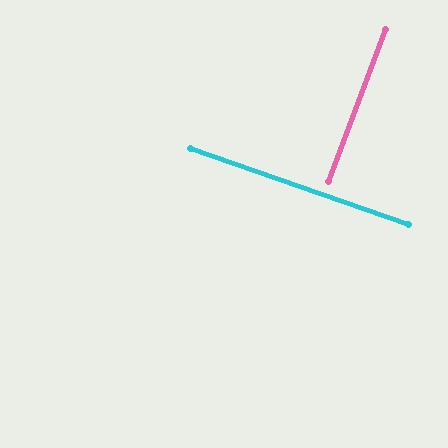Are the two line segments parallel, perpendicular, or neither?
Perpendicular — they meet at approximately 89°.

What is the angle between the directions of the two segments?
Approximately 89 degrees.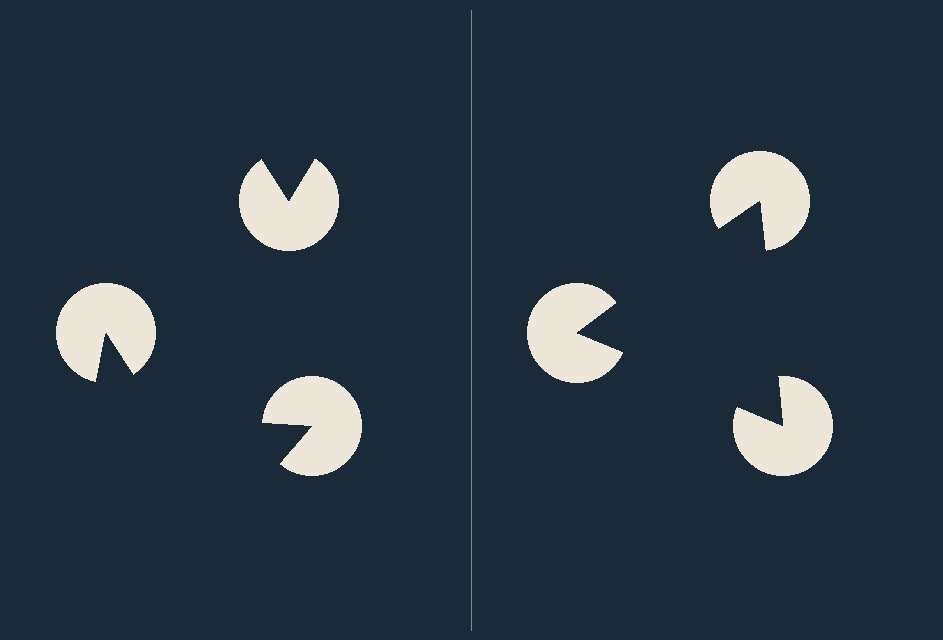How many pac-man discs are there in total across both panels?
6 — 3 on each side.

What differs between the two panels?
The pac-man discs are positioned identically on both sides; only the wedge orientations differ. On the right they align to a triangle; on the left they are misaligned.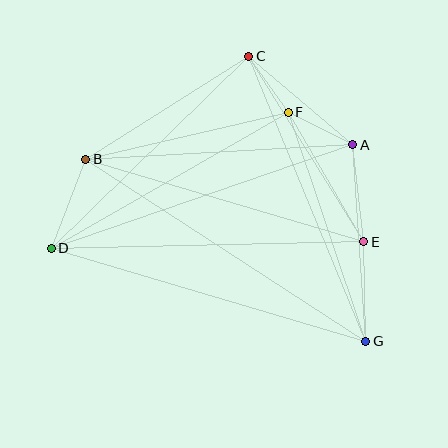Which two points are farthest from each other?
Points B and G are farthest from each other.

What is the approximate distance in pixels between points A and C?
The distance between A and C is approximately 137 pixels.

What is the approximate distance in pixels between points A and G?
The distance between A and G is approximately 197 pixels.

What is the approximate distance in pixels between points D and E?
The distance between D and E is approximately 313 pixels.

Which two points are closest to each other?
Points C and F are closest to each other.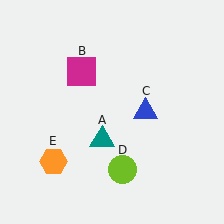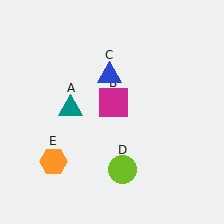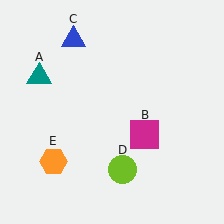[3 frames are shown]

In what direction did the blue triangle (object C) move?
The blue triangle (object C) moved up and to the left.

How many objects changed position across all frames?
3 objects changed position: teal triangle (object A), magenta square (object B), blue triangle (object C).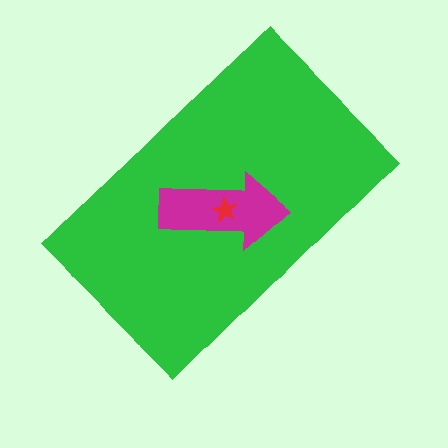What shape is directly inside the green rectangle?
The magenta arrow.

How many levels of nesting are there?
3.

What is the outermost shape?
The green rectangle.